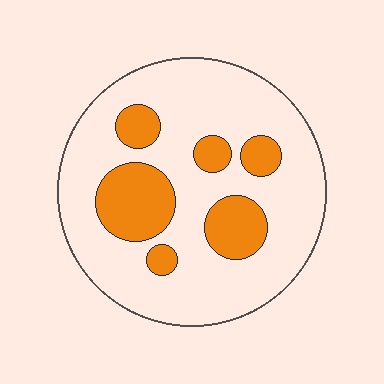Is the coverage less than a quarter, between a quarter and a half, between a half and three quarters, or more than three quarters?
Less than a quarter.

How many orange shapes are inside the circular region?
6.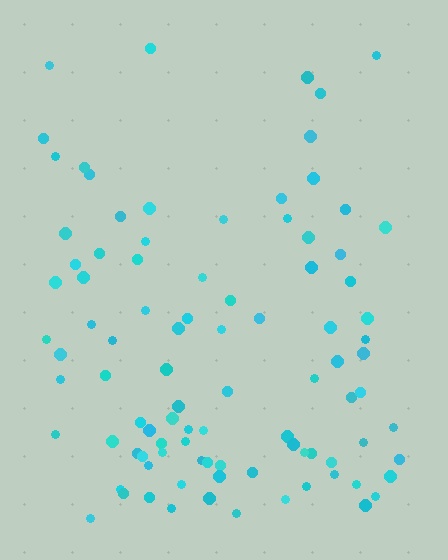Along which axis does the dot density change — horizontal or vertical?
Vertical.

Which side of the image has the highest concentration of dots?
The bottom.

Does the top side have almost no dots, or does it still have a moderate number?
Still a moderate number, just noticeably fewer than the bottom.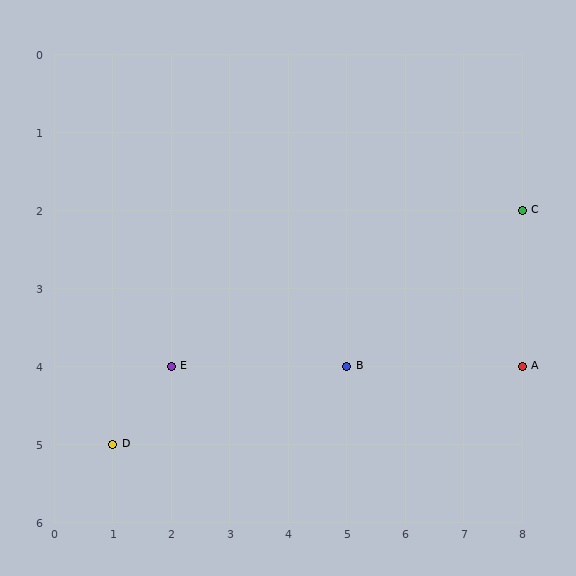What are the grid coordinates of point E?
Point E is at grid coordinates (2, 4).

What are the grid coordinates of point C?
Point C is at grid coordinates (8, 2).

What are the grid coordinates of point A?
Point A is at grid coordinates (8, 4).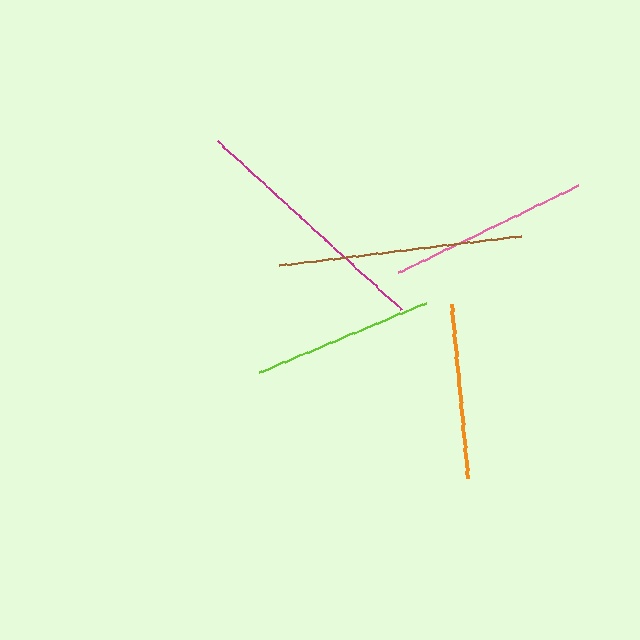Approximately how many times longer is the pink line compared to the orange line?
The pink line is approximately 1.1 times the length of the orange line.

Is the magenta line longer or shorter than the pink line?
The magenta line is longer than the pink line.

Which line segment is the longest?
The magenta line is the longest at approximately 249 pixels.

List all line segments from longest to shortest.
From longest to shortest: magenta, brown, pink, lime, orange.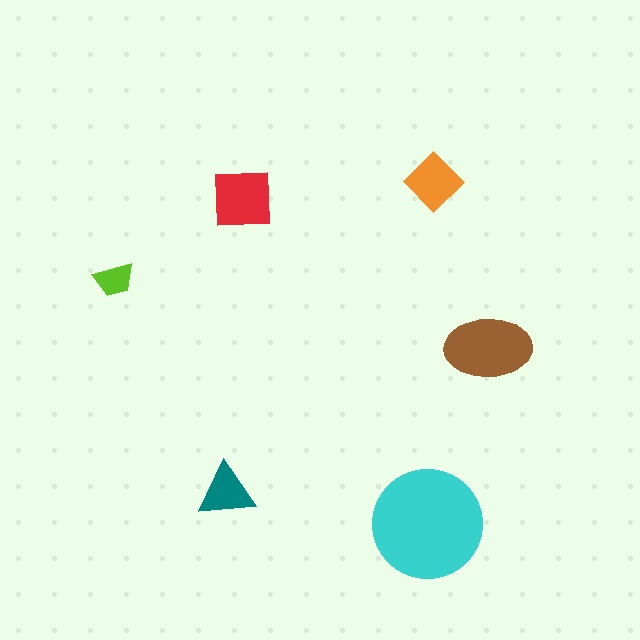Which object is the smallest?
The lime trapezoid.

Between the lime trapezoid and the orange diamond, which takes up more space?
The orange diamond.